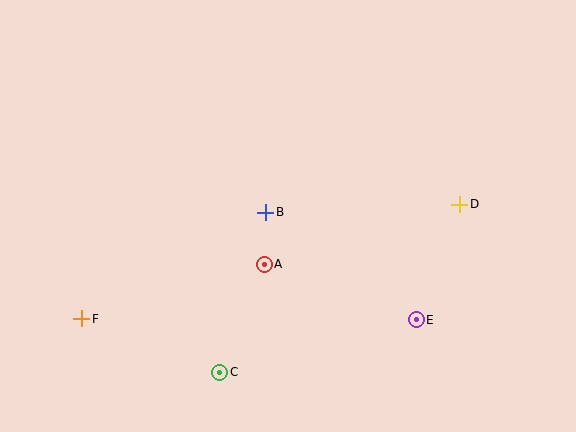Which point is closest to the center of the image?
Point B at (266, 212) is closest to the center.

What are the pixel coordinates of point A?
Point A is at (264, 264).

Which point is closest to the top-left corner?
Point F is closest to the top-left corner.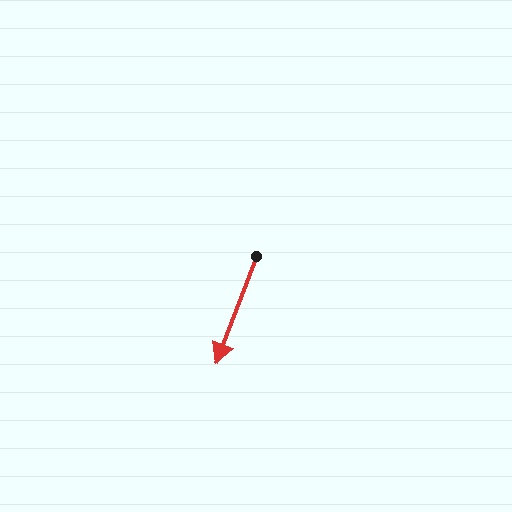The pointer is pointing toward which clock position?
Roughly 7 o'clock.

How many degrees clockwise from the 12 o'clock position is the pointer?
Approximately 200 degrees.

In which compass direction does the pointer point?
South.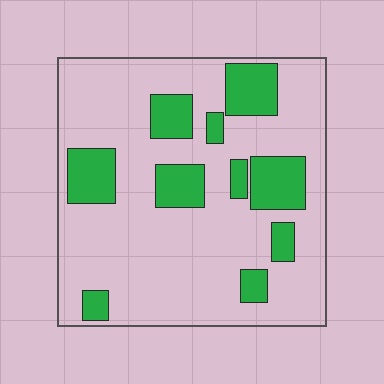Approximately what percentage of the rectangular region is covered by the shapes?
Approximately 25%.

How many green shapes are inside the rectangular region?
10.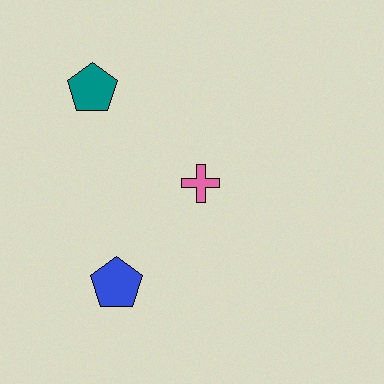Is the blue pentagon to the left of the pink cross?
Yes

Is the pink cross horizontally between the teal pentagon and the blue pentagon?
No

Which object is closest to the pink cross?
The blue pentagon is closest to the pink cross.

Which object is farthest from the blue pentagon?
The teal pentagon is farthest from the blue pentagon.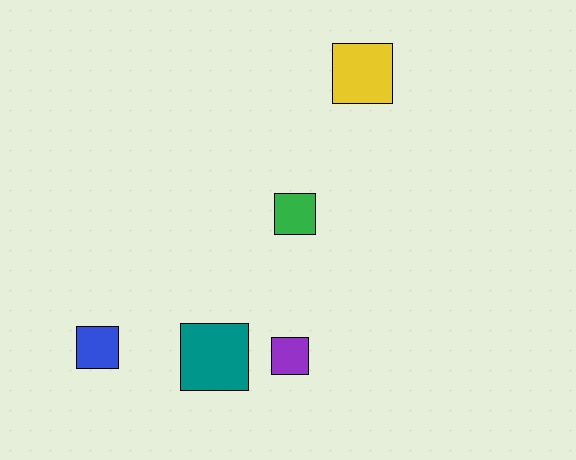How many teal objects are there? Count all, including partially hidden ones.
There is 1 teal object.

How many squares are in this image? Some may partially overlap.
There are 5 squares.